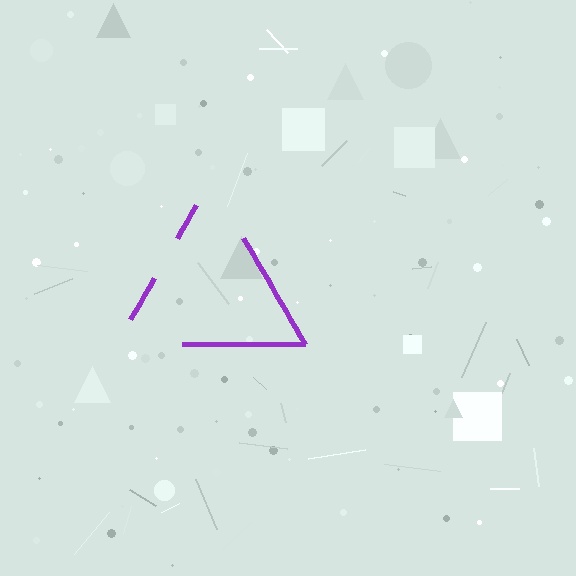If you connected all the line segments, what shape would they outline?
They would outline a triangle.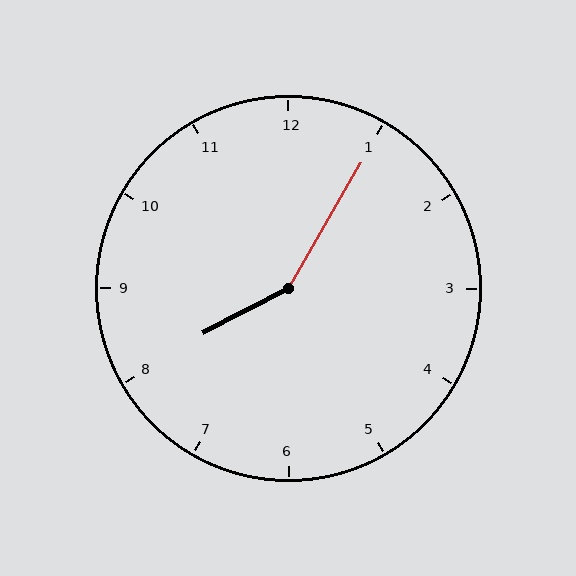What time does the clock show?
8:05.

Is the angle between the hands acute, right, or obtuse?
It is obtuse.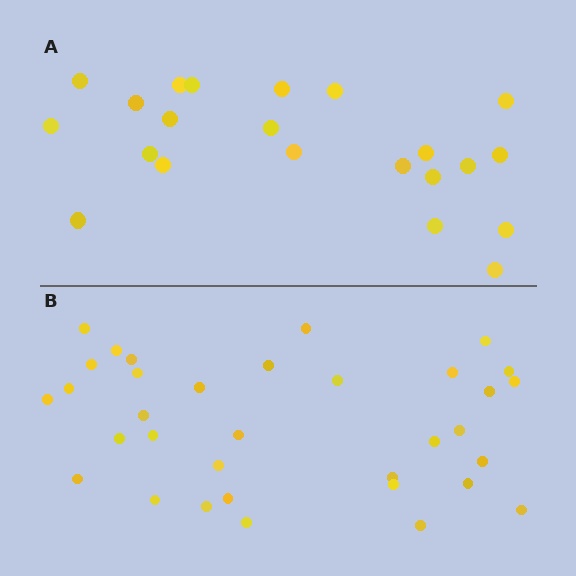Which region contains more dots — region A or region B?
Region B (the bottom region) has more dots.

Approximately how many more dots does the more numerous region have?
Region B has roughly 12 or so more dots than region A.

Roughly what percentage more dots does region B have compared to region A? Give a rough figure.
About 55% more.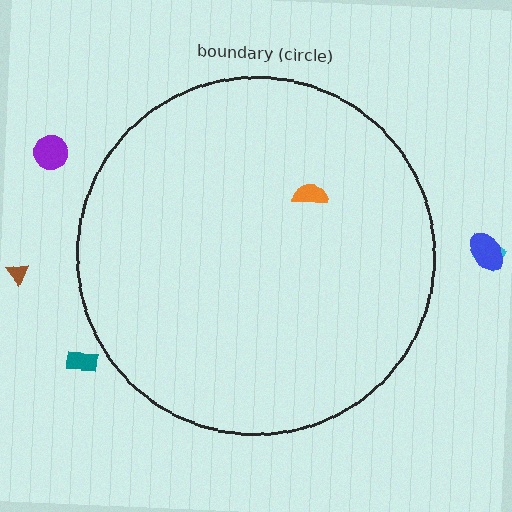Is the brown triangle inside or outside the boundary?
Outside.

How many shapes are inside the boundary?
1 inside, 5 outside.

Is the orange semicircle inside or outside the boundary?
Inside.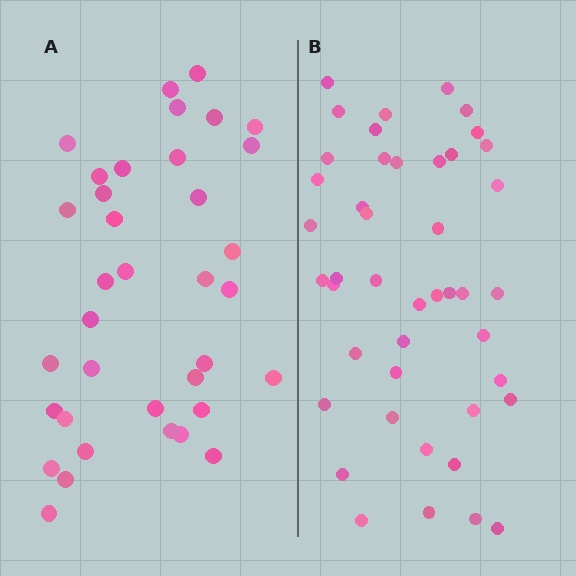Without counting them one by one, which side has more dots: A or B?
Region B (the right region) has more dots.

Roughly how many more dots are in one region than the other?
Region B has roughly 8 or so more dots than region A.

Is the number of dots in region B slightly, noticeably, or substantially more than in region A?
Region B has only slightly more — the two regions are fairly close. The ratio is roughly 1.2 to 1.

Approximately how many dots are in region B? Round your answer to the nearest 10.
About 40 dots. (The exact count is 44, which rounds to 40.)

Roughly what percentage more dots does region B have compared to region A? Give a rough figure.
About 20% more.